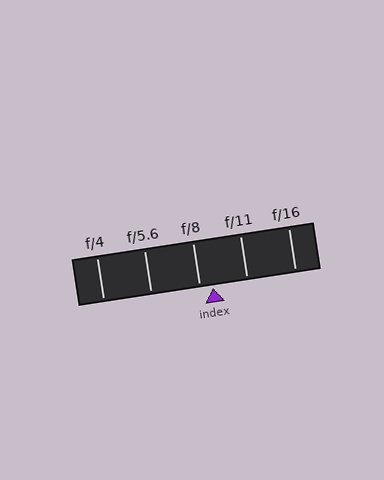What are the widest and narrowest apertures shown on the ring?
The widest aperture shown is f/4 and the narrowest is f/16.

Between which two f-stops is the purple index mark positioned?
The index mark is between f/8 and f/11.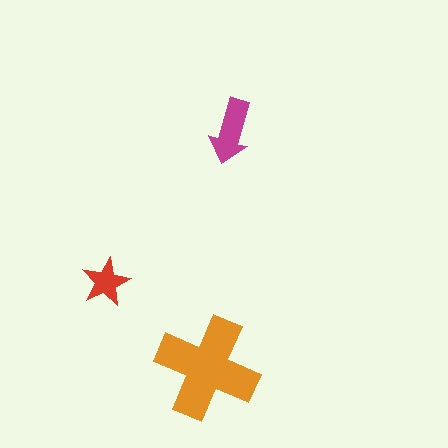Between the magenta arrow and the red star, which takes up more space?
The magenta arrow.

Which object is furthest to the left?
The red star is leftmost.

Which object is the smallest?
The red star.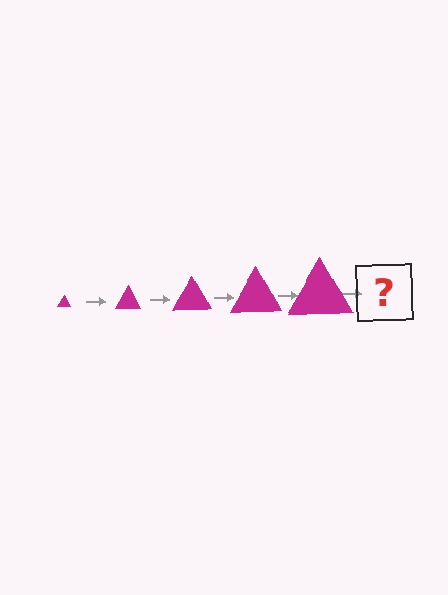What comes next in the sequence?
The next element should be a magenta triangle, larger than the previous one.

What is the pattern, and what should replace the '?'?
The pattern is that the triangle gets progressively larger each step. The '?' should be a magenta triangle, larger than the previous one.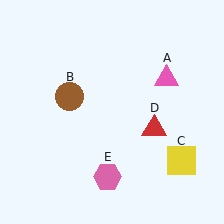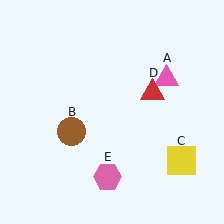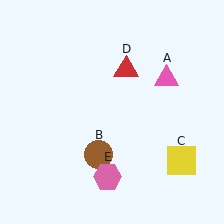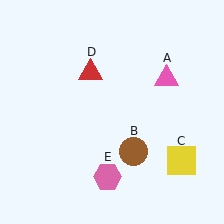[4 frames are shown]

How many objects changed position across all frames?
2 objects changed position: brown circle (object B), red triangle (object D).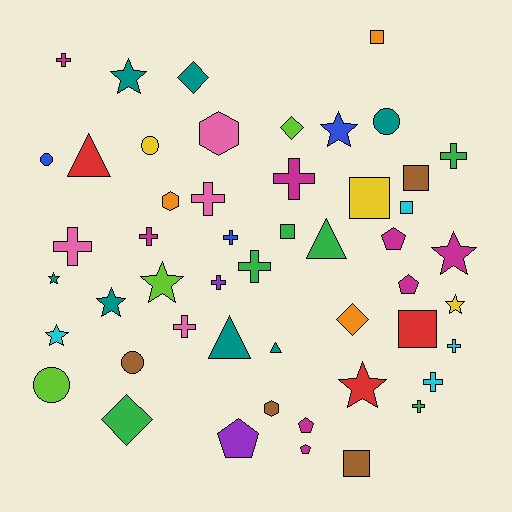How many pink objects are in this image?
There are 4 pink objects.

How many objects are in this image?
There are 50 objects.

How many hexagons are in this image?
There are 3 hexagons.